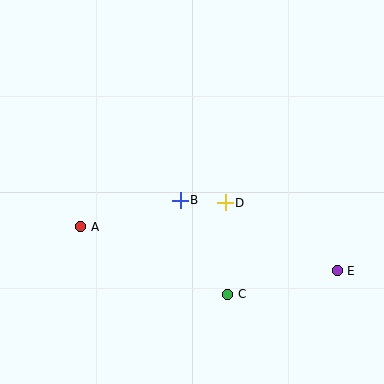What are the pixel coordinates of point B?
Point B is at (180, 200).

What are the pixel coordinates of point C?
Point C is at (228, 294).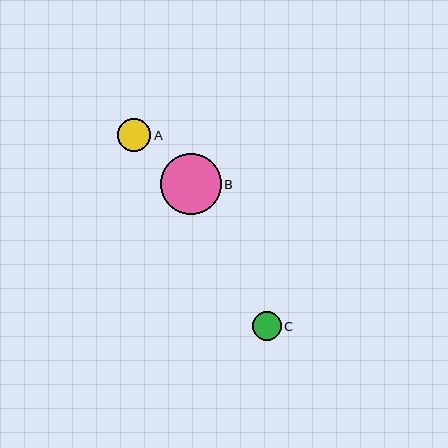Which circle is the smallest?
Circle C is the smallest with a size of approximately 29 pixels.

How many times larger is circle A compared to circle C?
Circle A is approximately 1.2 times the size of circle C.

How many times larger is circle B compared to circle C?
Circle B is approximately 2.1 times the size of circle C.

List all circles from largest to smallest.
From largest to smallest: B, A, C.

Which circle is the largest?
Circle B is the largest with a size of approximately 61 pixels.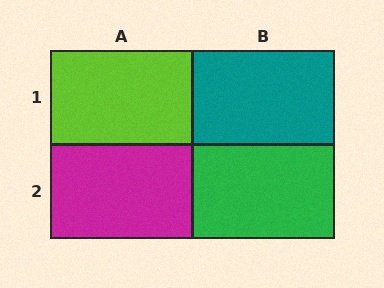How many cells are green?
1 cell is green.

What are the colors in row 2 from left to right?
Magenta, green.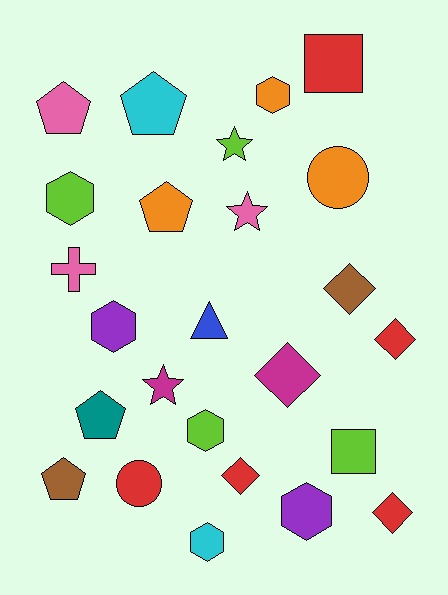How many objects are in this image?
There are 25 objects.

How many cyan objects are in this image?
There are 2 cyan objects.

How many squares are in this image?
There are 2 squares.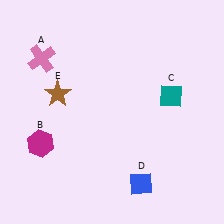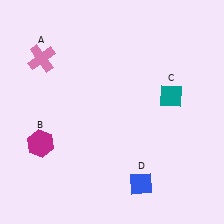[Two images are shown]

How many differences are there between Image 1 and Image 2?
There is 1 difference between the two images.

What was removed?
The brown star (E) was removed in Image 2.